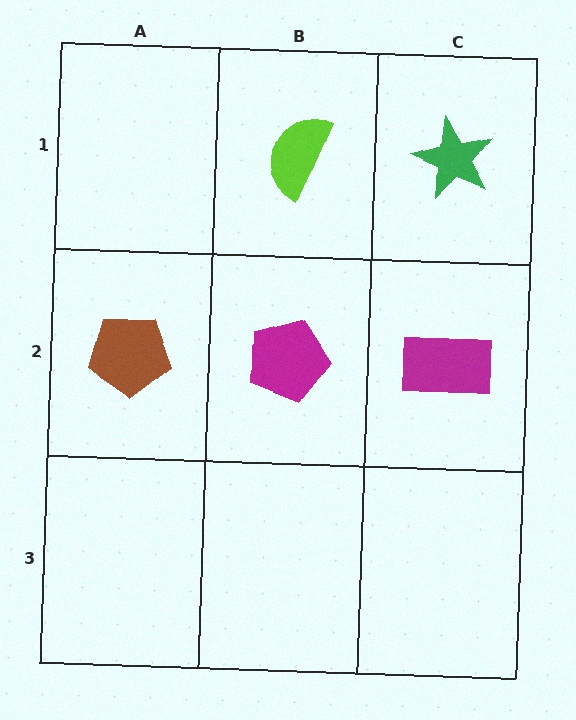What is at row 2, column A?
A brown pentagon.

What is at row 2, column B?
A magenta pentagon.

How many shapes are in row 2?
3 shapes.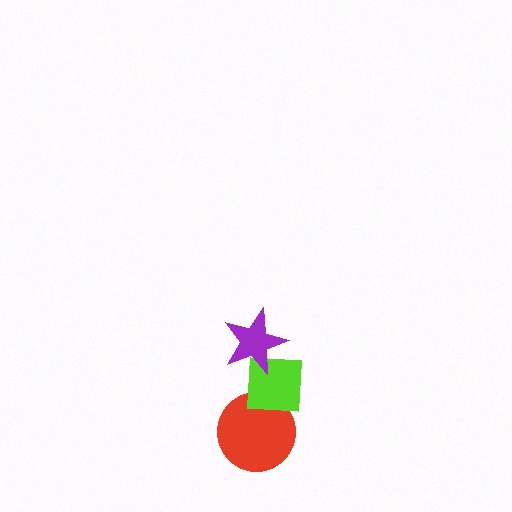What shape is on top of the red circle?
The lime square is on top of the red circle.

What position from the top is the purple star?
The purple star is 1st from the top.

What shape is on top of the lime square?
The purple star is on top of the lime square.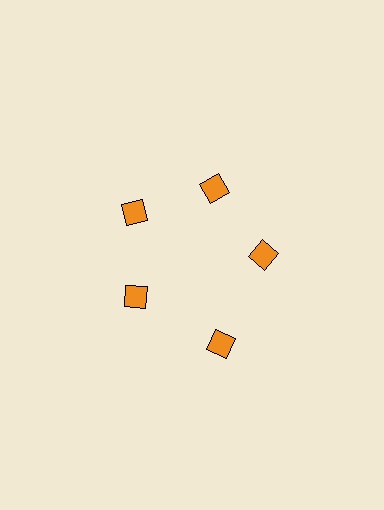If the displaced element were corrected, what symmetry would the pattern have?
It would have 5-fold rotational symmetry — the pattern would map onto itself every 72 degrees.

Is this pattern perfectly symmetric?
No. The 5 orange diamonds are arranged in a ring, but one element near the 5 o'clock position is pushed outward from the center, breaking the 5-fold rotational symmetry.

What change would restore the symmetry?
The symmetry would be restored by moving it inward, back onto the ring so that all 5 diamonds sit at equal angles and equal distance from the center.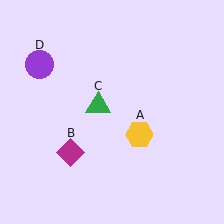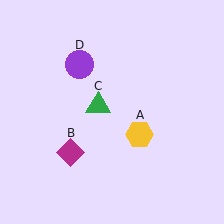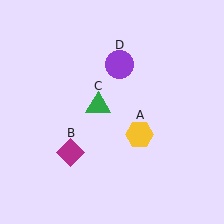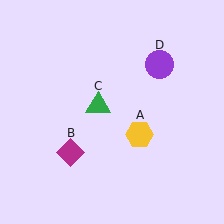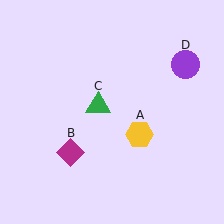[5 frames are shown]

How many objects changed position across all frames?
1 object changed position: purple circle (object D).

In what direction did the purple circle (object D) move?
The purple circle (object D) moved right.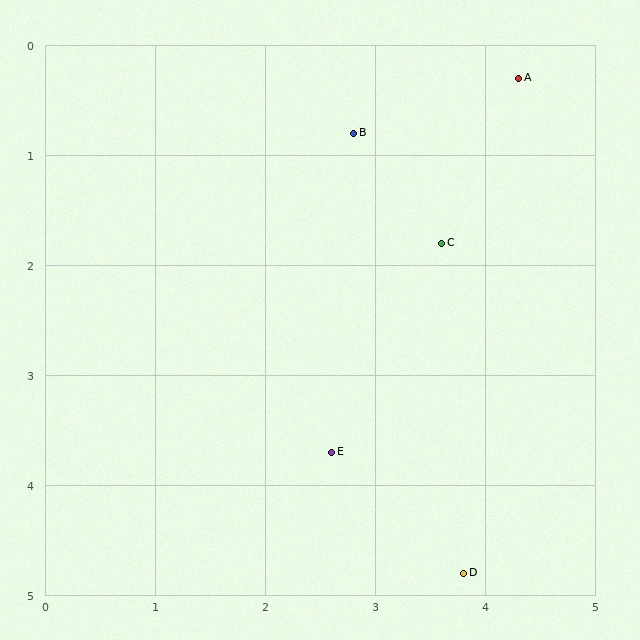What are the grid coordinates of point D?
Point D is at approximately (3.8, 4.8).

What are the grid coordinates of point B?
Point B is at approximately (2.8, 0.8).